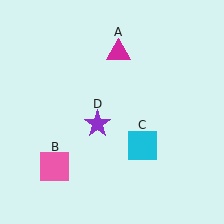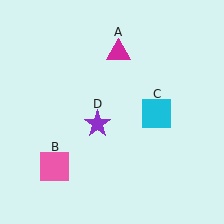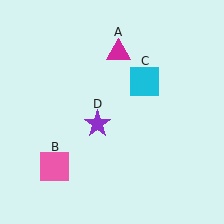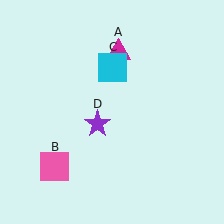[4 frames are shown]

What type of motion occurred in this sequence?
The cyan square (object C) rotated counterclockwise around the center of the scene.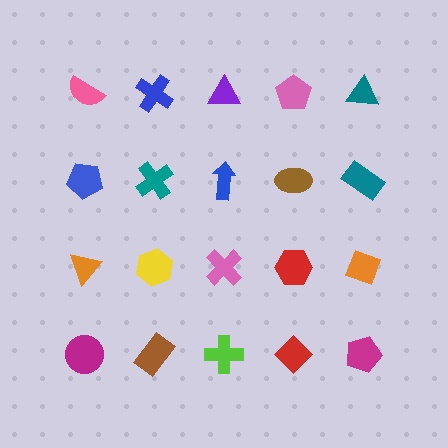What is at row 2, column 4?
A brown ellipse.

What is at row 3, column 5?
An orange diamond.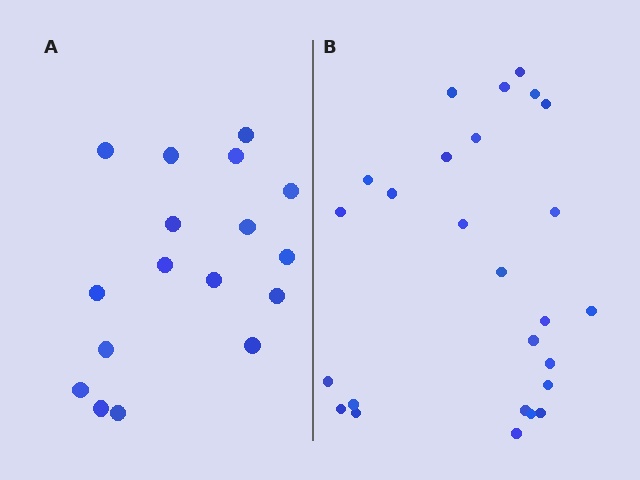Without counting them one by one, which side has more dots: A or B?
Region B (the right region) has more dots.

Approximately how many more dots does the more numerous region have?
Region B has roughly 8 or so more dots than region A.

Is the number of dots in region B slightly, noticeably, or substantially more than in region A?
Region B has substantially more. The ratio is roughly 1.5 to 1.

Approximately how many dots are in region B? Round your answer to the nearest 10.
About 30 dots. (The exact count is 26, which rounds to 30.)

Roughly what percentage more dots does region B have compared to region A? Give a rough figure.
About 55% more.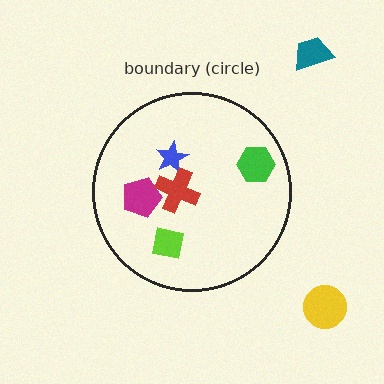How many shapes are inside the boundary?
5 inside, 2 outside.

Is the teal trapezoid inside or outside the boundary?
Outside.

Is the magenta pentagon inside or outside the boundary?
Inside.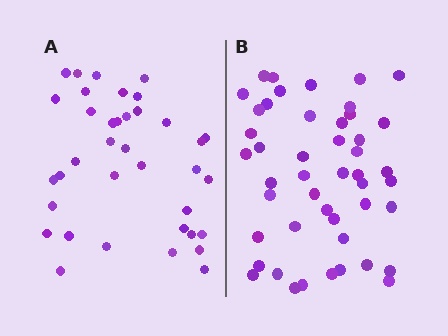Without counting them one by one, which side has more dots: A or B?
Region B (the right region) has more dots.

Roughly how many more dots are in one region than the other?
Region B has roughly 10 or so more dots than region A.